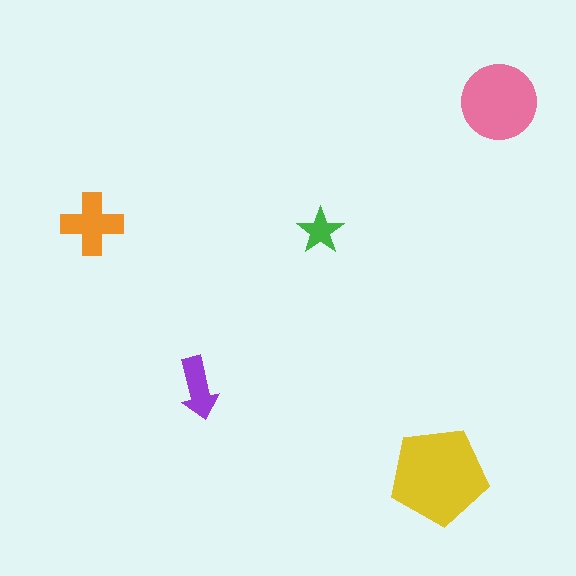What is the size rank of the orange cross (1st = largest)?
3rd.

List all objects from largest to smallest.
The yellow pentagon, the pink circle, the orange cross, the purple arrow, the green star.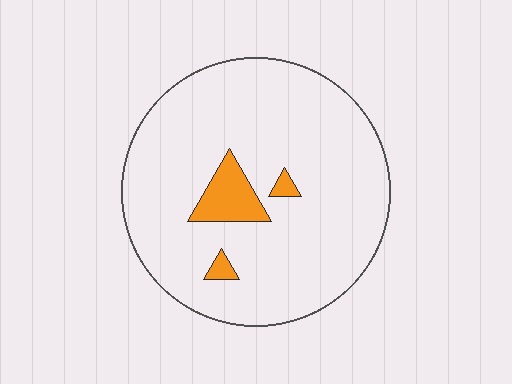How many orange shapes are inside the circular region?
3.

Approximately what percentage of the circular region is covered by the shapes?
Approximately 10%.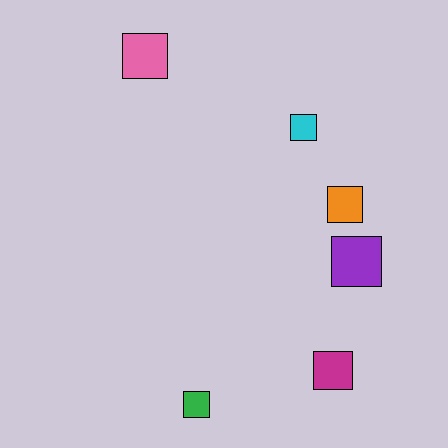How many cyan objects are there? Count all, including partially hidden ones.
There is 1 cyan object.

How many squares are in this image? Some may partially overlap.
There are 6 squares.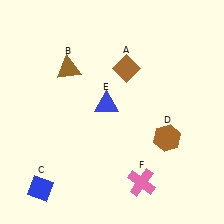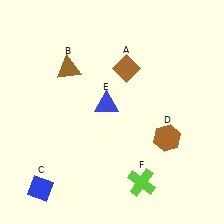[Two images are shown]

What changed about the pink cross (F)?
In Image 1, F is pink. In Image 2, it changed to lime.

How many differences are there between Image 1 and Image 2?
There is 1 difference between the two images.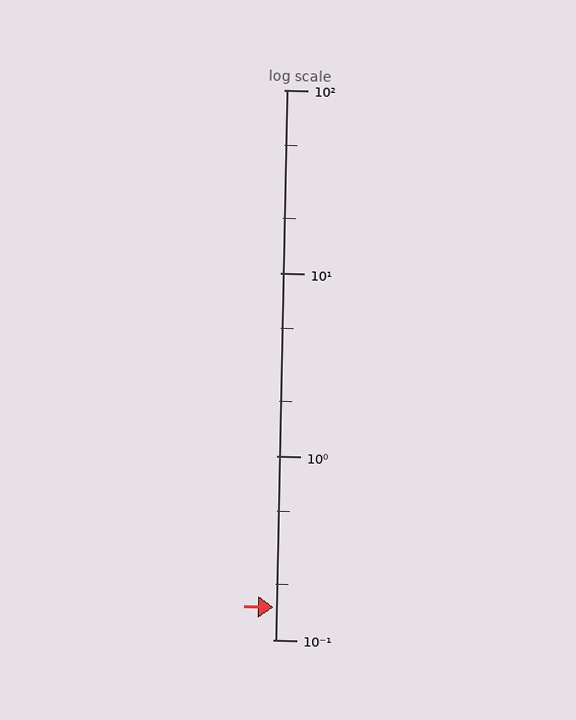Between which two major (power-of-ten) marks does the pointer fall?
The pointer is between 0.1 and 1.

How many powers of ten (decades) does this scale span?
The scale spans 3 decades, from 0.1 to 100.